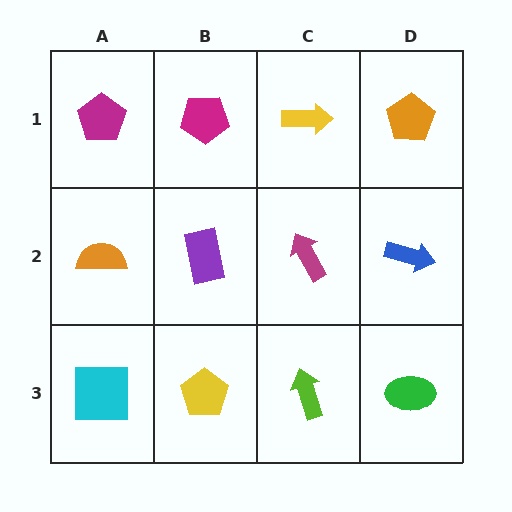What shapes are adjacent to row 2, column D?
An orange pentagon (row 1, column D), a green ellipse (row 3, column D), a magenta arrow (row 2, column C).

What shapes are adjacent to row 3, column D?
A blue arrow (row 2, column D), a lime arrow (row 3, column C).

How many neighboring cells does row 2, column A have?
3.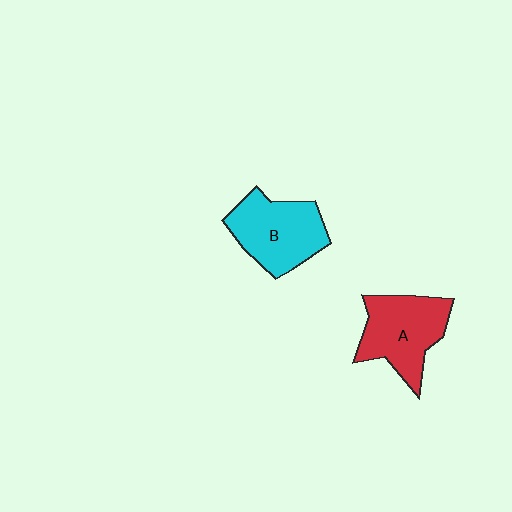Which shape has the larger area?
Shape B (cyan).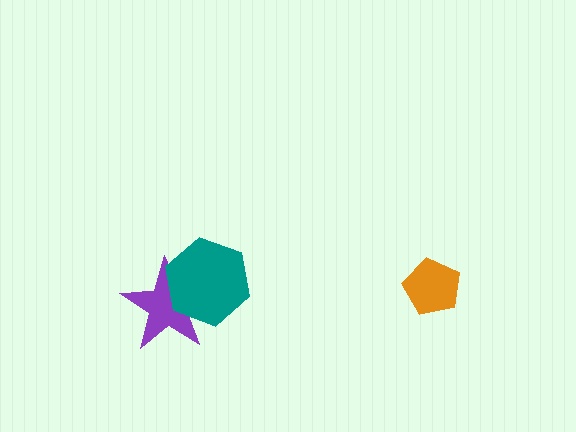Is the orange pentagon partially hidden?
No, no other shape covers it.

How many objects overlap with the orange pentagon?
0 objects overlap with the orange pentagon.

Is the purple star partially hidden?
Yes, it is partially covered by another shape.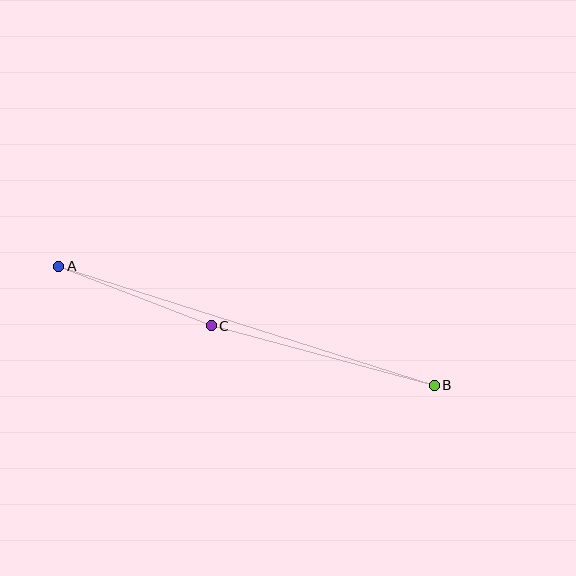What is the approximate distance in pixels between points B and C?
The distance between B and C is approximately 231 pixels.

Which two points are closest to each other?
Points A and C are closest to each other.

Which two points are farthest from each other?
Points A and B are farthest from each other.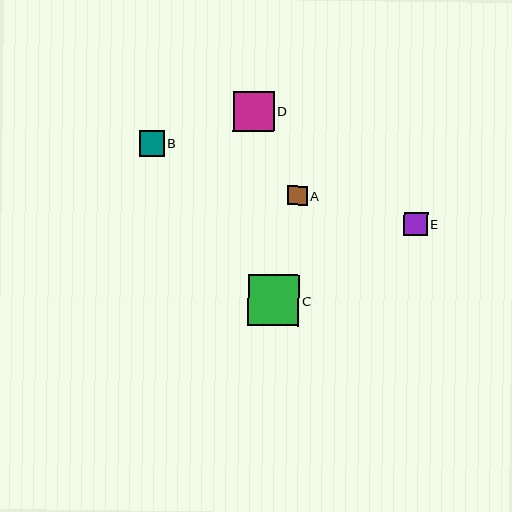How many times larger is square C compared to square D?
Square C is approximately 1.3 times the size of square D.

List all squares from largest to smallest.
From largest to smallest: C, D, B, E, A.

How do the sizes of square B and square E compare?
Square B and square E are approximately the same size.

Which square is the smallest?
Square A is the smallest with a size of approximately 19 pixels.